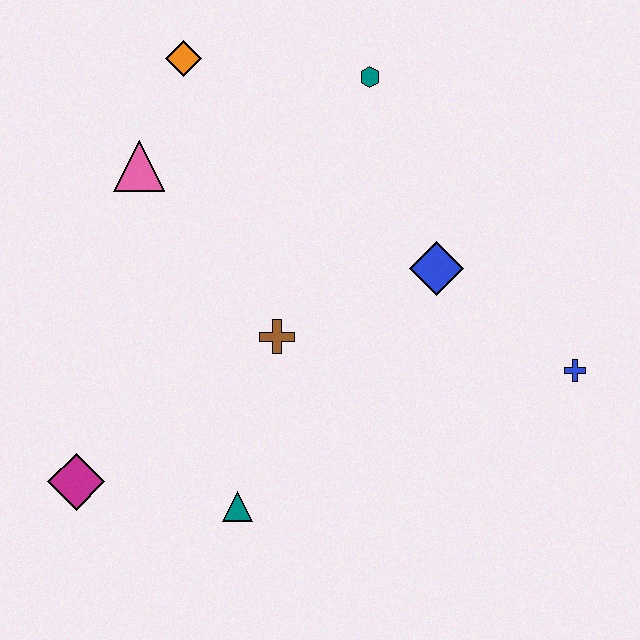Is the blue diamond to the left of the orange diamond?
No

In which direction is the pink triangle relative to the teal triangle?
The pink triangle is above the teal triangle.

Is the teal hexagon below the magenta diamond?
No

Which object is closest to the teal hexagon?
The orange diamond is closest to the teal hexagon.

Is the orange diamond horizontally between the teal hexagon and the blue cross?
No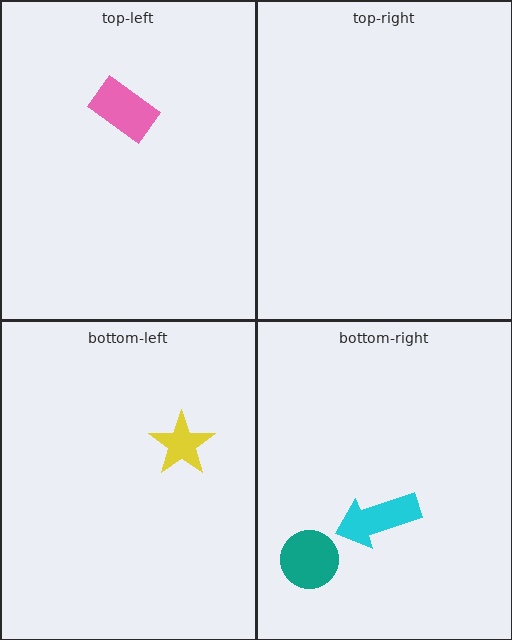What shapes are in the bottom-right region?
The cyan arrow, the teal circle.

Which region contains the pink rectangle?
The top-left region.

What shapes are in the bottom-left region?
The yellow star.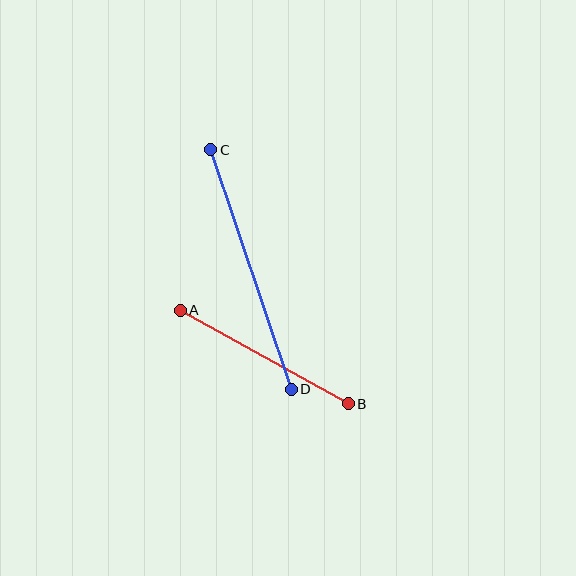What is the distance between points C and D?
The distance is approximately 253 pixels.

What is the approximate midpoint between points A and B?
The midpoint is at approximately (264, 357) pixels.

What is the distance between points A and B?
The distance is approximately 193 pixels.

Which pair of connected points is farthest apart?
Points C and D are farthest apart.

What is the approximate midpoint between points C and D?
The midpoint is at approximately (251, 269) pixels.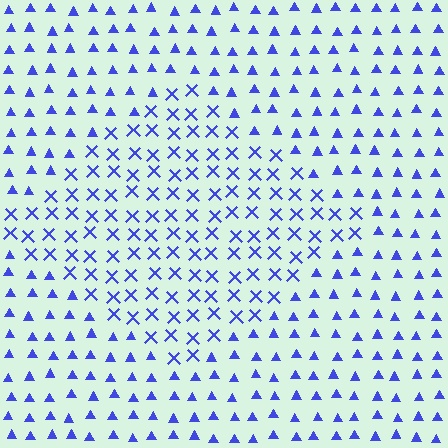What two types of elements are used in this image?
The image uses X marks inside the diamond region and triangles outside it.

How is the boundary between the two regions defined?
The boundary is defined by a change in element shape: X marks inside vs. triangles outside. All elements share the same color and spacing.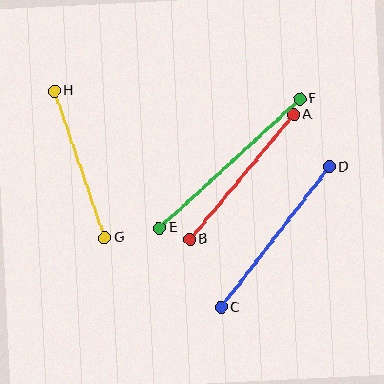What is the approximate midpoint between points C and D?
The midpoint is at approximately (275, 237) pixels.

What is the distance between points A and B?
The distance is approximately 163 pixels.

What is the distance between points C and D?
The distance is approximately 177 pixels.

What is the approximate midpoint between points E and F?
The midpoint is at approximately (230, 163) pixels.